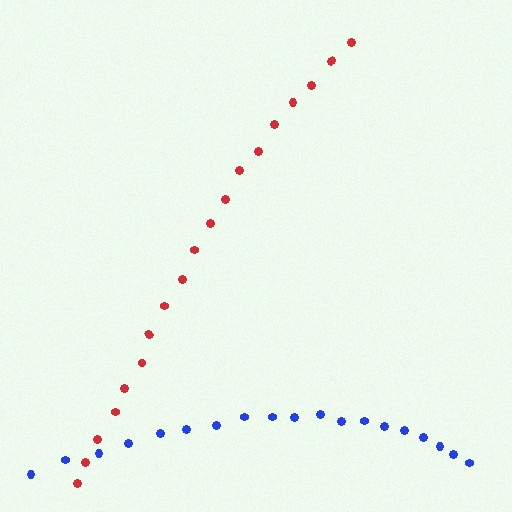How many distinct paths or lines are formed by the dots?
There are 2 distinct paths.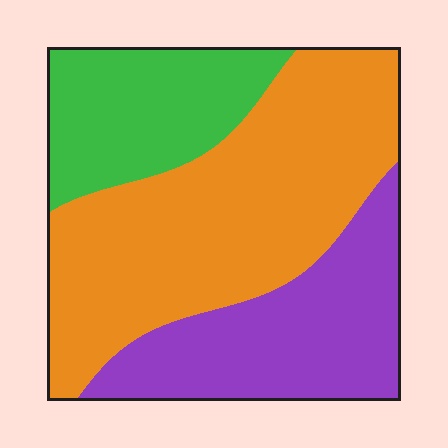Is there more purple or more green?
Purple.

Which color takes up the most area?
Orange, at roughly 50%.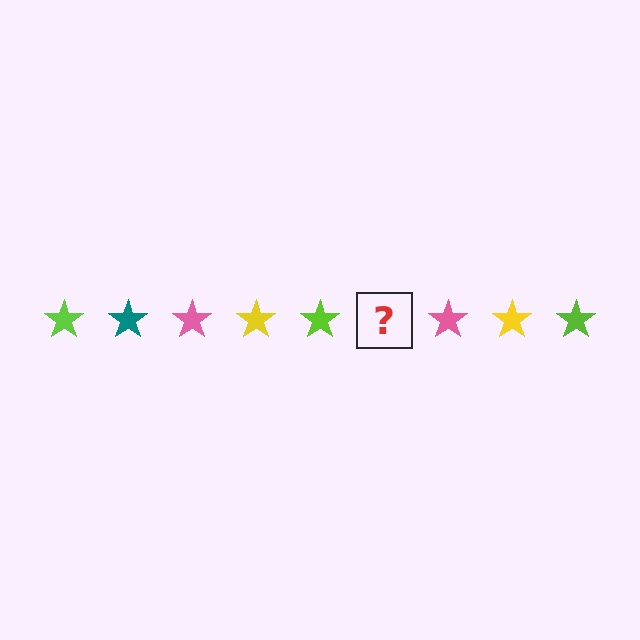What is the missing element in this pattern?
The missing element is a teal star.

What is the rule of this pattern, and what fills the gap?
The rule is that the pattern cycles through lime, teal, pink, yellow stars. The gap should be filled with a teal star.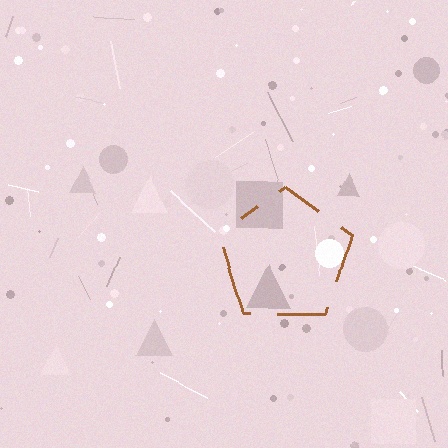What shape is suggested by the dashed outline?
The dashed outline suggests a pentagon.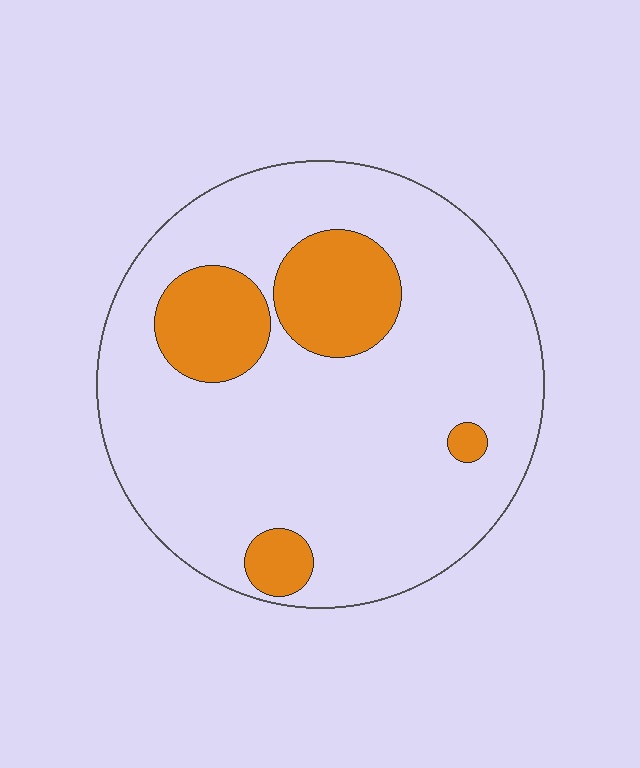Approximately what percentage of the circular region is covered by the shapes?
Approximately 20%.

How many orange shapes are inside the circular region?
4.